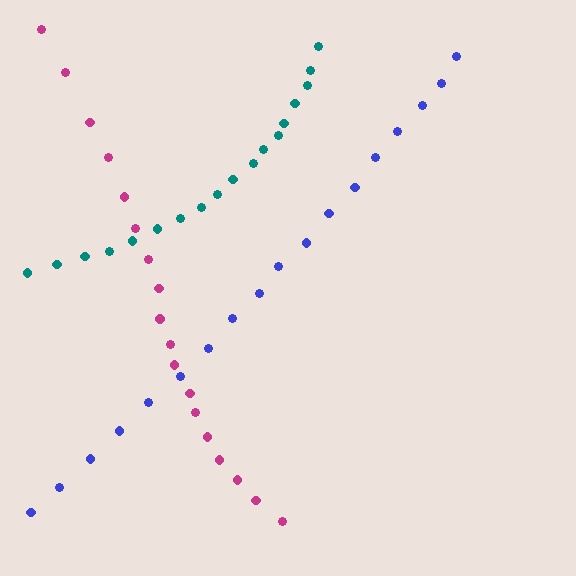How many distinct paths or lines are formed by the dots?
There are 3 distinct paths.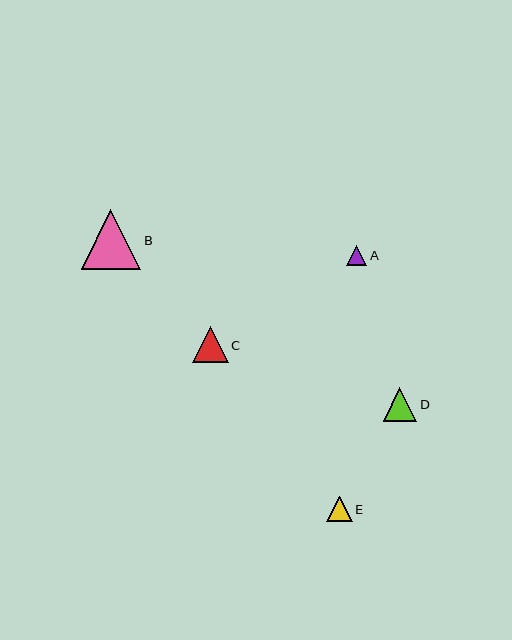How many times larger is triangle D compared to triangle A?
Triangle D is approximately 1.7 times the size of triangle A.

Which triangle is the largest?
Triangle B is the largest with a size of approximately 59 pixels.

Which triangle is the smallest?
Triangle A is the smallest with a size of approximately 20 pixels.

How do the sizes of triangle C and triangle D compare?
Triangle C and triangle D are approximately the same size.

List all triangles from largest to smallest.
From largest to smallest: B, C, D, E, A.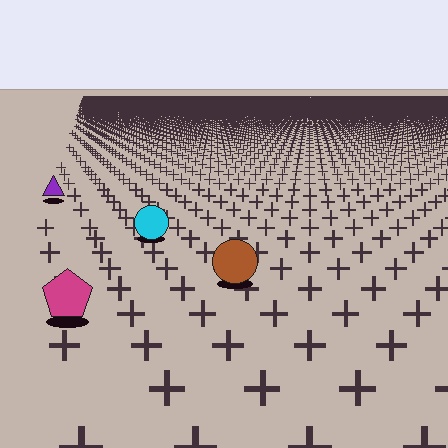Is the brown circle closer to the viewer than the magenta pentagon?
No. The magenta pentagon is closer — you can tell from the texture gradient: the ground texture is coarser near it.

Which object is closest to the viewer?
The magenta pentagon is closest. The texture marks near it are larger and more spread out.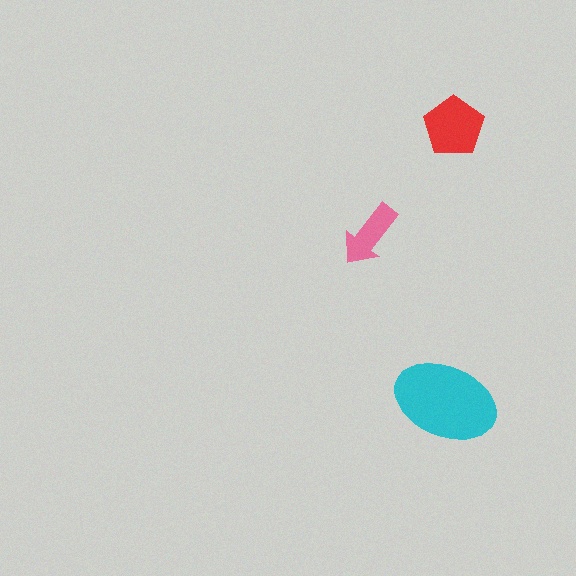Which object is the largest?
The cyan ellipse.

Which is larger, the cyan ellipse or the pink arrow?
The cyan ellipse.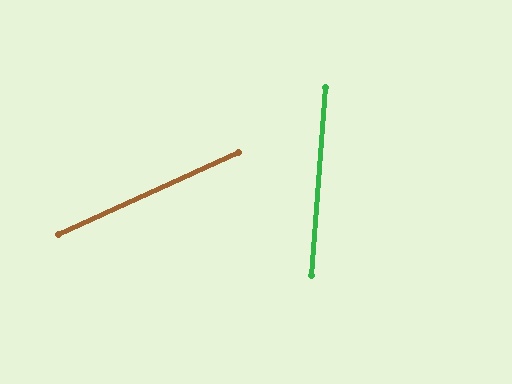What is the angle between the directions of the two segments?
Approximately 62 degrees.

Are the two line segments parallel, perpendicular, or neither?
Neither parallel nor perpendicular — they differ by about 62°.